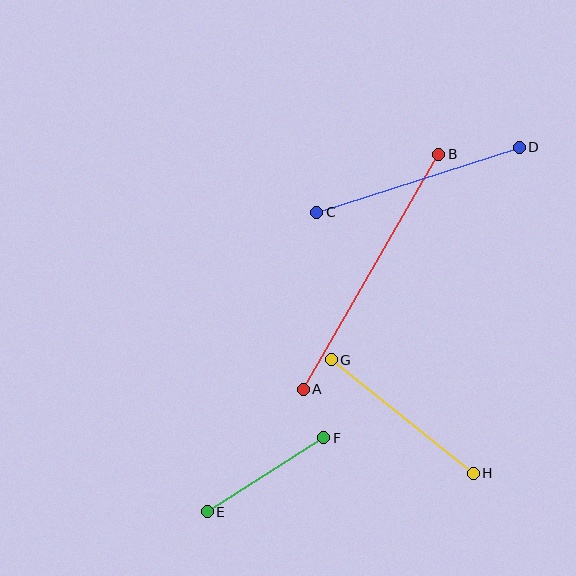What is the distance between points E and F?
The distance is approximately 138 pixels.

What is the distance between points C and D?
The distance is approximately 213 pixels.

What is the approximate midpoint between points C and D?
The midpoint is at approximately (418, 180) pixels.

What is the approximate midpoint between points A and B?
The midpoint is at approximately (371, 272) pixels.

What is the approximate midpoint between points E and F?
The midpoint is at approximately (266, 475) pixels.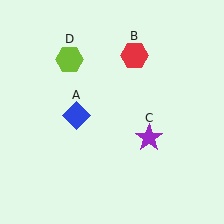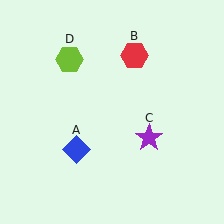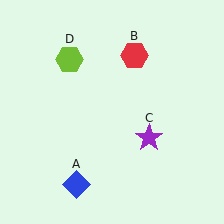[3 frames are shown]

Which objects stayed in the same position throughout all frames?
Red hexagon (object B) and purple star (object C) and lime hexagon (object D) remained stationary.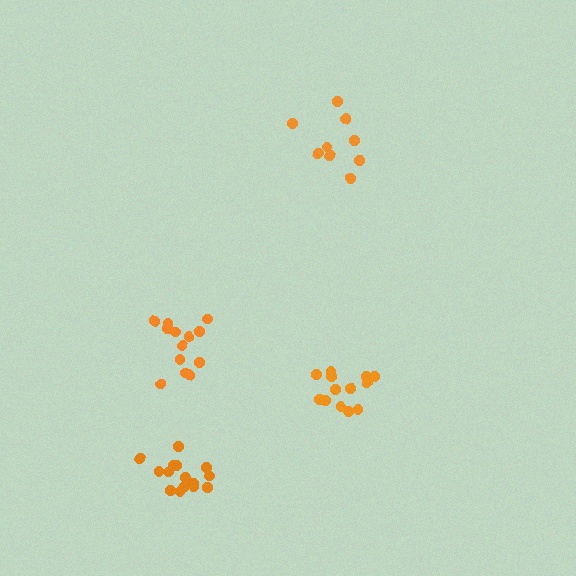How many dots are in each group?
Group 1: 13 dots, Group 2: 15 dots, Group 3: 13 dots, Group 4: 9 dots (50 total).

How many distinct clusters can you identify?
There are 4 distinct clusters.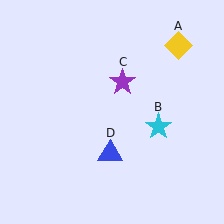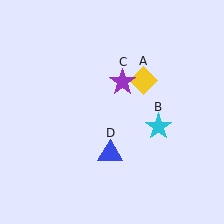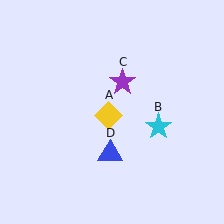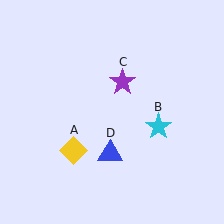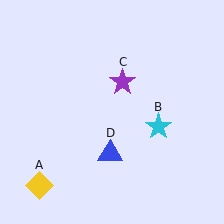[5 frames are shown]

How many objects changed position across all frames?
1 object changed position: yellow diamond (object A).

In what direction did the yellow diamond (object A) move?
The yellow diamond (object A) moved down and to the left.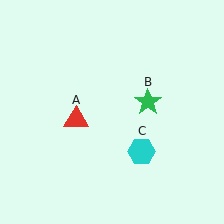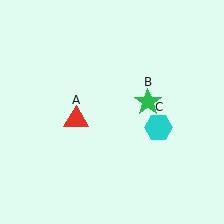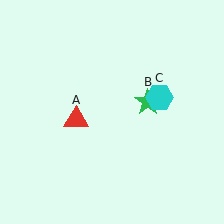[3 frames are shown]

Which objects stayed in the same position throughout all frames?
Red triangle (object A) and green star (object B) remained stationary.